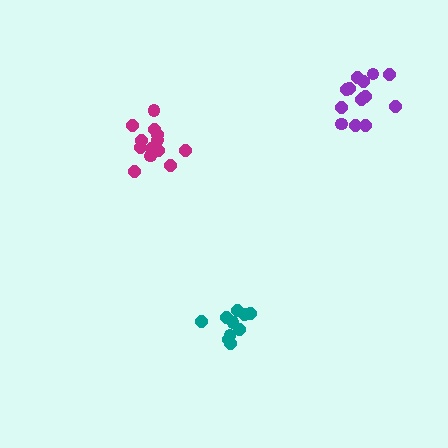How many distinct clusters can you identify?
There are 3 distinct clusters.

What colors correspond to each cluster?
The clusters are colored: teal, magenta, purple.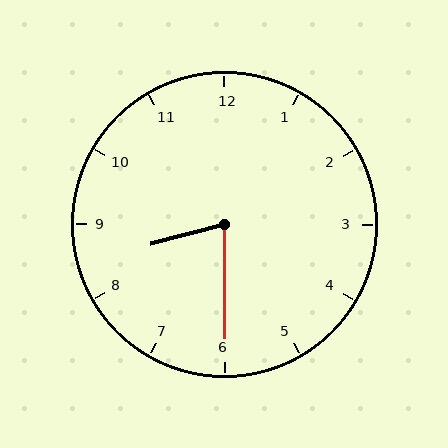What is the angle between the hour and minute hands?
Approximately 75 degrees.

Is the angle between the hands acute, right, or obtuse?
It is acute.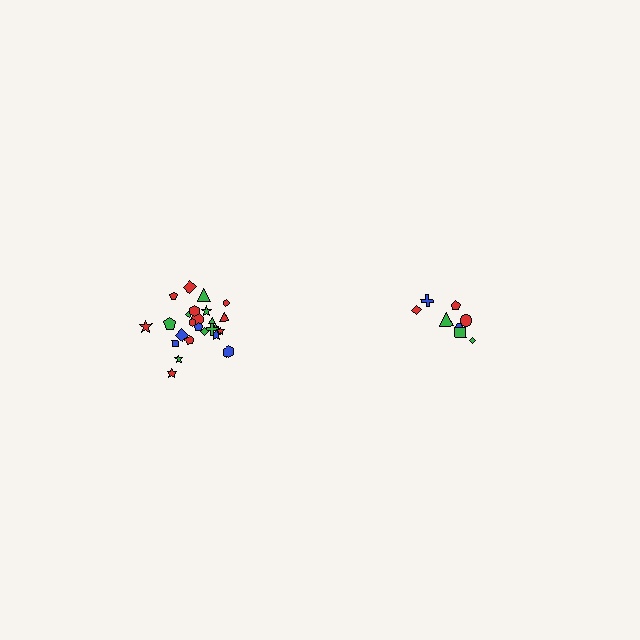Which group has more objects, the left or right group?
The left group.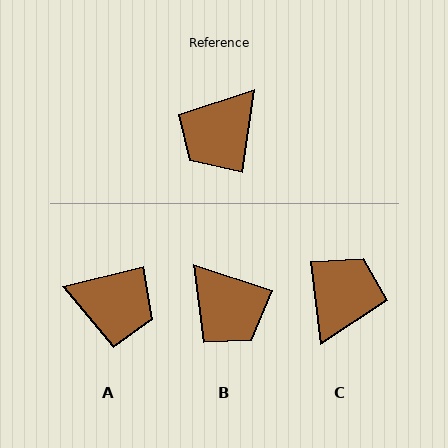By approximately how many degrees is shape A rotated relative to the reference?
Approximately 112 degrees counter-clockwise.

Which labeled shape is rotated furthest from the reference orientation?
C, about 164 degrees away.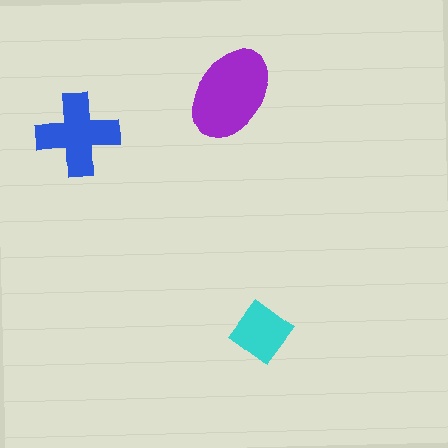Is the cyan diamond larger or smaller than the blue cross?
Smaller.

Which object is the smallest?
The cyan diamond.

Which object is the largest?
The purple ellipse.